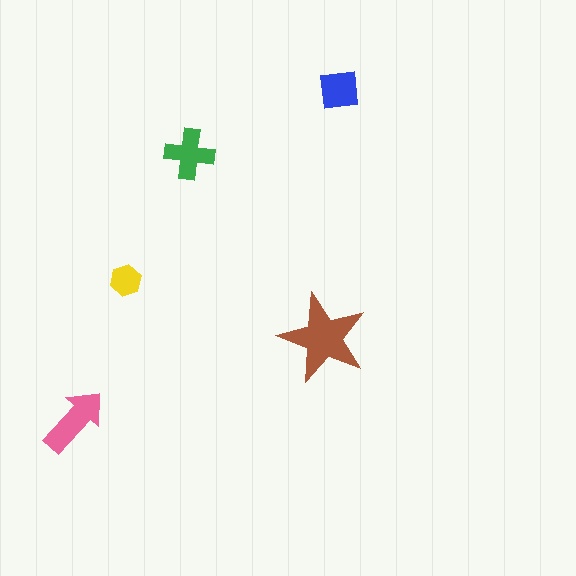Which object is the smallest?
The yellow hexagon.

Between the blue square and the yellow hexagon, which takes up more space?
The blue square.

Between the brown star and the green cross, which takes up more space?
The brown star.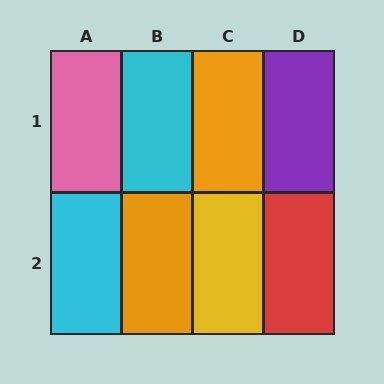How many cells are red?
1 cell is red.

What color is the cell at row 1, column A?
Pink.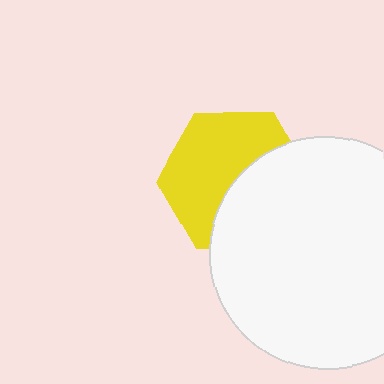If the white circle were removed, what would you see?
You would see the complete yellow hexagon.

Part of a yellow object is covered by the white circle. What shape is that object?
It is a hexagon.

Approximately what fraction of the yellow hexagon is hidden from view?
Roughly 44% of the yellow hexagon is hidden behind the white circle.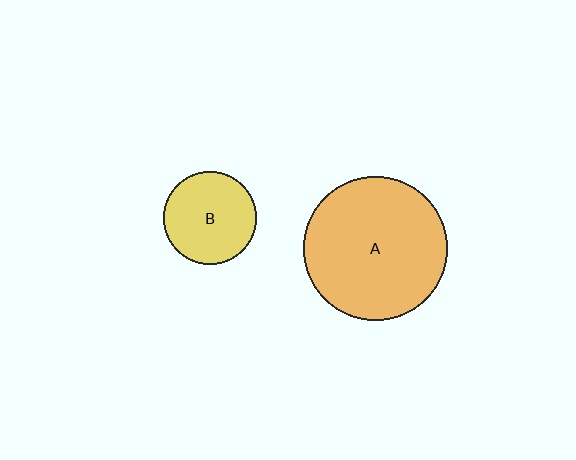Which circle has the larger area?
Circle A (orange).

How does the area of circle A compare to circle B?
Approximately 2.4 times.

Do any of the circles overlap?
No, none of the circles overlap.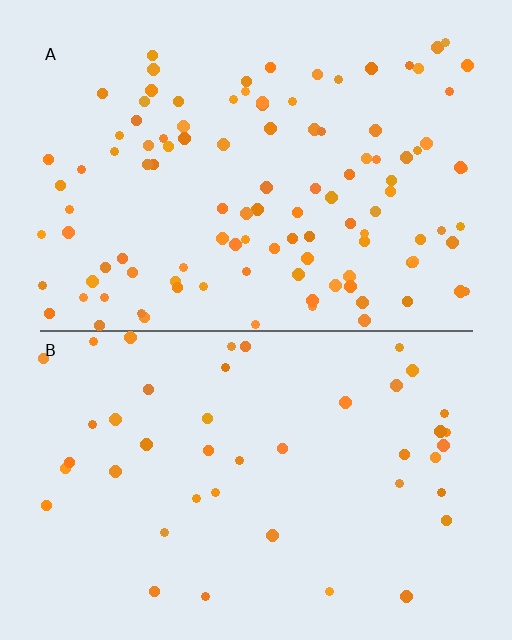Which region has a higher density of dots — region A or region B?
A (the top).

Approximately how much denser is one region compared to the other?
Approximately 2.5× — region A over region B.